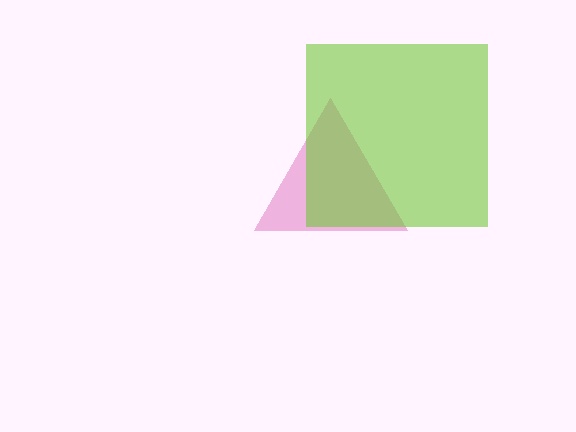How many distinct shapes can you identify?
There are 2 distinct shapes: a pink triangle, a lime square.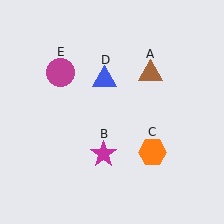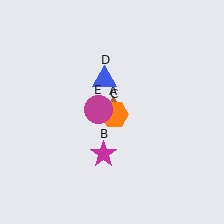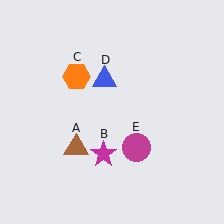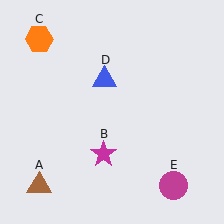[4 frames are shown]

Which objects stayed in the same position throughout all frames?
Magenta star (object B) and blue triangle (object D) remained stationary.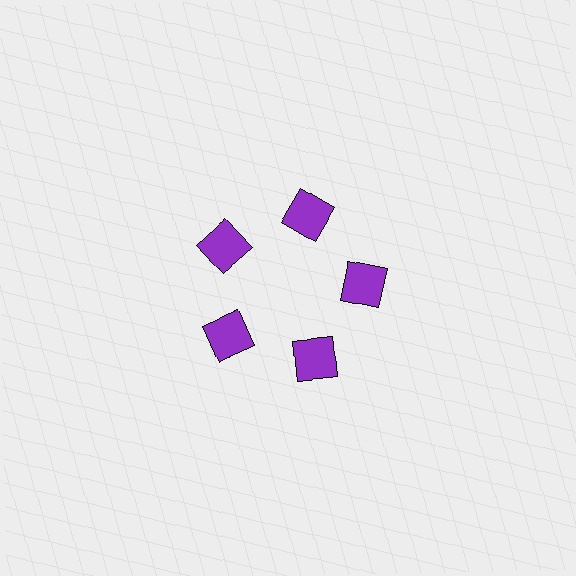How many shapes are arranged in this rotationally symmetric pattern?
There are 5 shapes, arranged in 5 groups of 1.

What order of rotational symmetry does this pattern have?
This pattern has 5-fold rotational symmetry.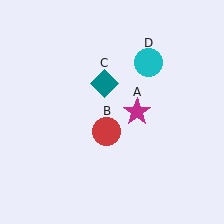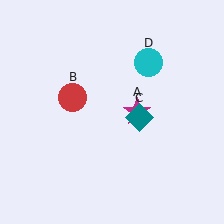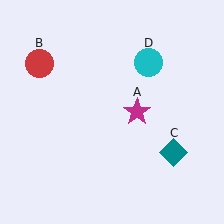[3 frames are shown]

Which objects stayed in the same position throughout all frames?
Magenta star (object A) and cyan circle (object D) remained stationary.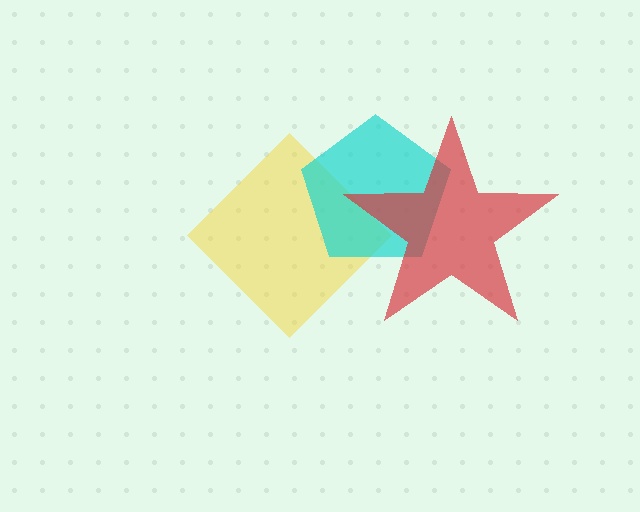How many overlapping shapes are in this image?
There are 3 overlapping shapes in the image.